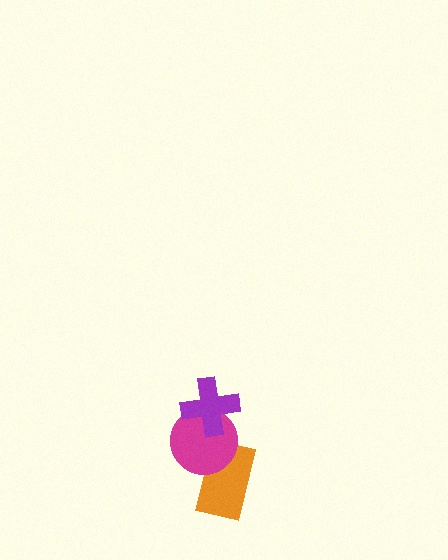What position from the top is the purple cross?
The purple cross is 1st from the top.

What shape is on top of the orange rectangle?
The magenta circle is on top of the orange rectangle.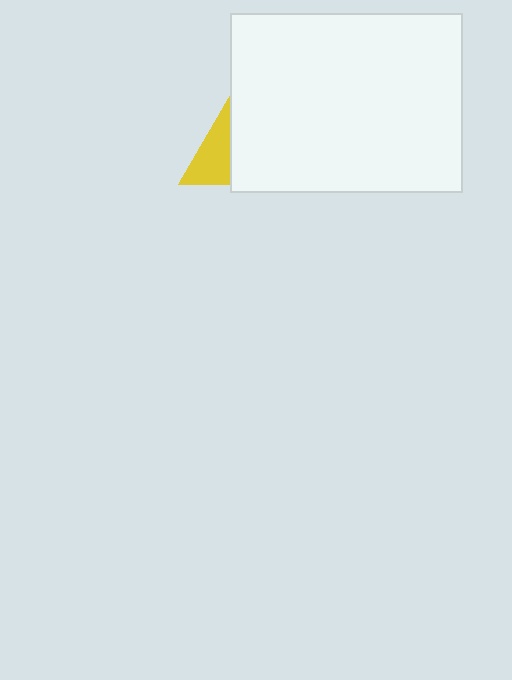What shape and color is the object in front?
The object in front is a white rectangle.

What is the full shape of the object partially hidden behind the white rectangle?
The partially hidden object is a yellow triangle.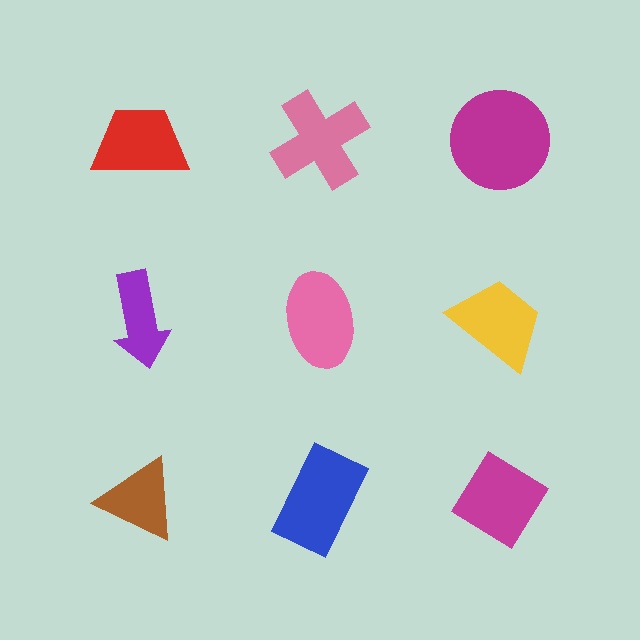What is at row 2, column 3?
A yellow trapezoid.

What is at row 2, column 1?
A purple arrow.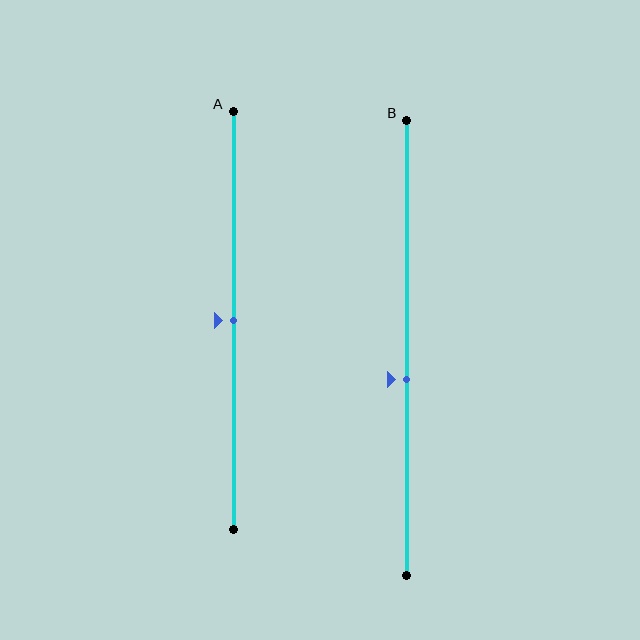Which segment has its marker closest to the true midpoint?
Segment A has its marker closest to the true midpoint.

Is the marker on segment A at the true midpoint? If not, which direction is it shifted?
Yes, the marker on segment A is at the true midpoint.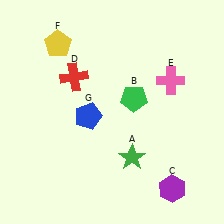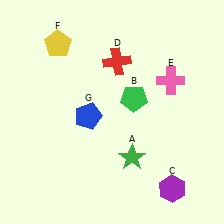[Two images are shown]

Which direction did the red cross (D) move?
The red cross (D) moved right.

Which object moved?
The red cross (D) moved right.